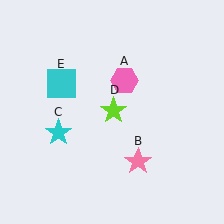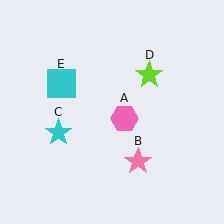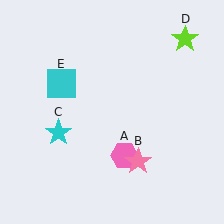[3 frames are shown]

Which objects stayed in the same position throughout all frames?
Pink star (object B) and cyan star (object C) and cyan square (object E) remained stationary.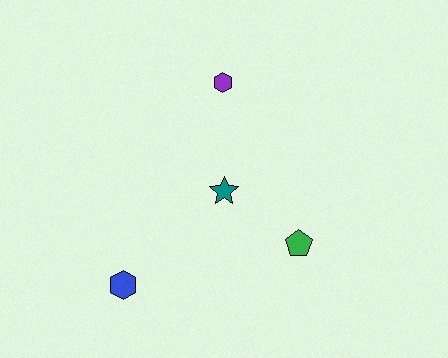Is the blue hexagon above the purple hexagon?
No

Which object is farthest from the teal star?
The blue hexagon is farthest from the teal star.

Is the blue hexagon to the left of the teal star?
Yes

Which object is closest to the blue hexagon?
The teal star is closest to the blue hexagon.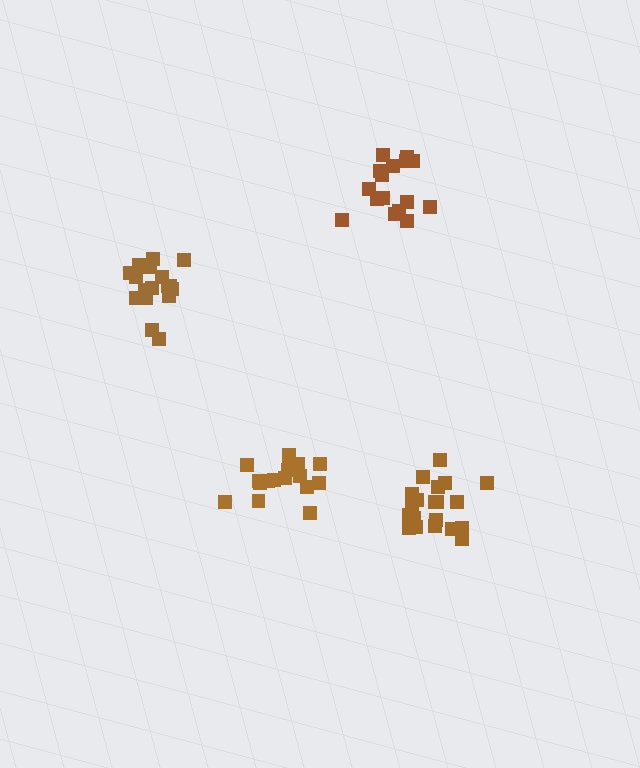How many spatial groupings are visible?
There are 4 spatial groupings.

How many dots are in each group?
Group 1: 17 dots, Group 2: 20 dots, Group 3: 16 dots, Group 4: 17 dots (70 total).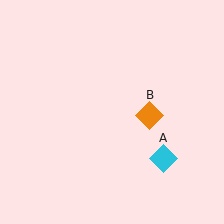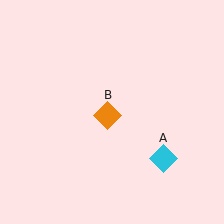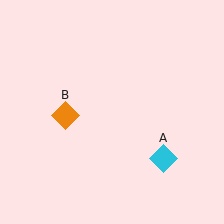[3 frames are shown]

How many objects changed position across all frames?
1 object changed position: orange diamond (object B).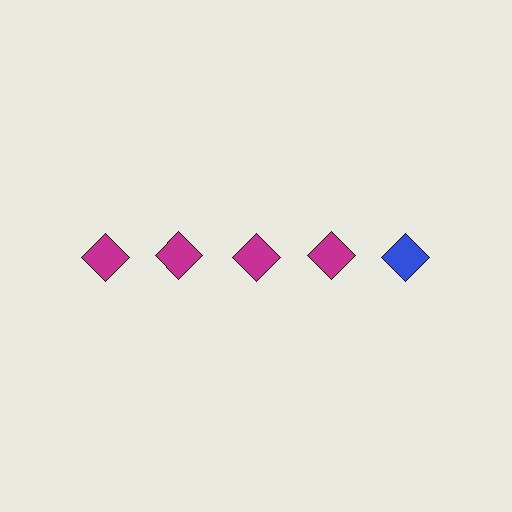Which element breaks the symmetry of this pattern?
The blue diamond in the top row, rightmost column breaks the symmetry. All other shapes are magenta diamonds.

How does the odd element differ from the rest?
It has a different color: blue instead of magenta.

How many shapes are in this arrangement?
There are 5 shapes arranged in a grid pattern.